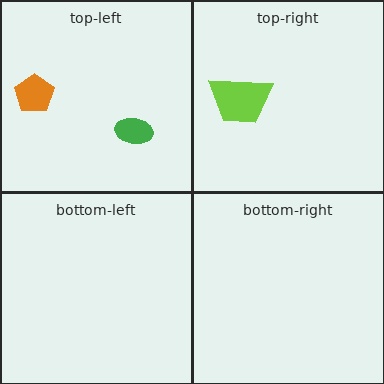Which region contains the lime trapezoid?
The top-right region.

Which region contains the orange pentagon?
The top-left region.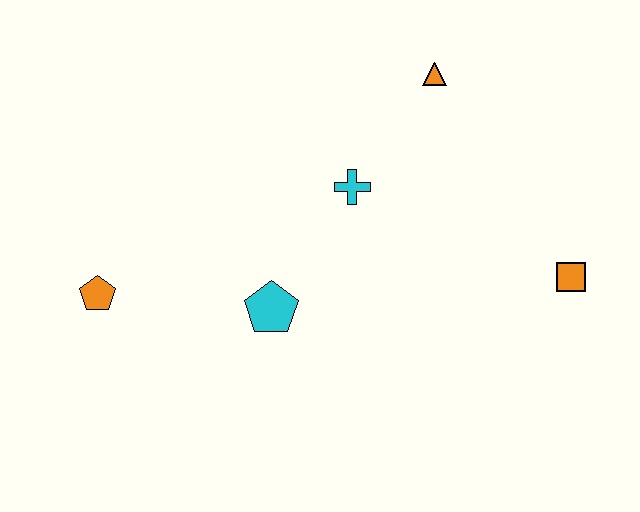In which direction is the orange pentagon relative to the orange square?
The orange pentagon is to the left of the orange square.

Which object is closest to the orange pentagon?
The cyan pentagon is closest to the orange pentagon.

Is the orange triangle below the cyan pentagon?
No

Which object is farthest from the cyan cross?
The orange pentagon is farthest from the cyan cross.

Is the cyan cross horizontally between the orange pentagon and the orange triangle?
Yes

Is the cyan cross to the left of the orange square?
Yes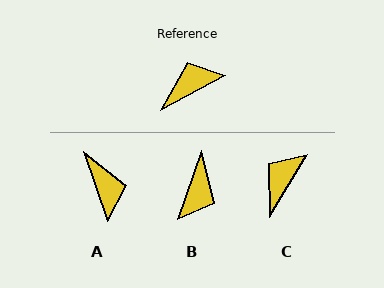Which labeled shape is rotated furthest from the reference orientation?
B, about 138 degrees away.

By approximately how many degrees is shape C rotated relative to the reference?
Approximately 31 degrees counter-clockwise.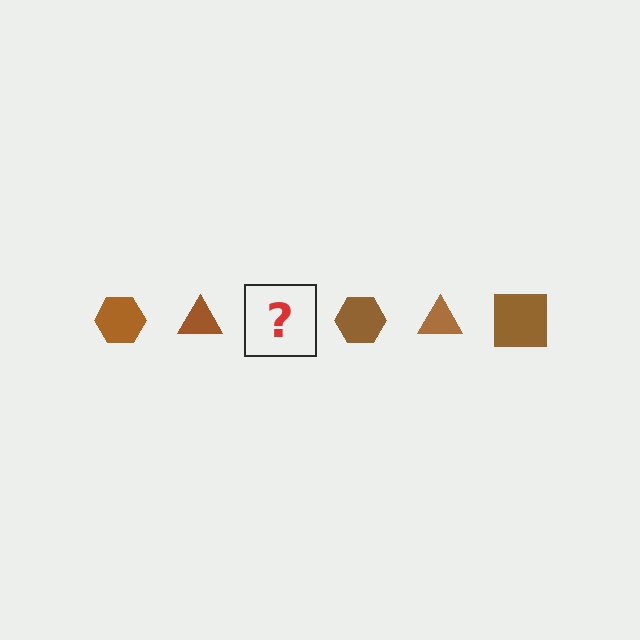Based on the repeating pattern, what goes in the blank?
The blank should be a brown square.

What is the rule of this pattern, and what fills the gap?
The rule is that the pattern cycles through hexagon, triangle, square shapes in brown. The gap should be filled with a brown square.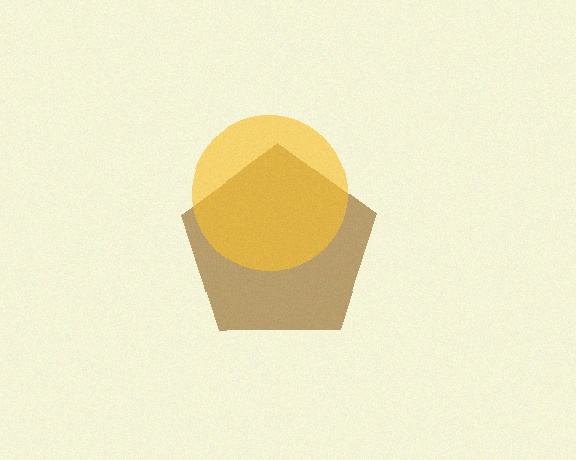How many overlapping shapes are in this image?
There are 2 overlapping shapes in the image.